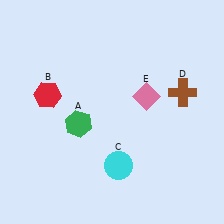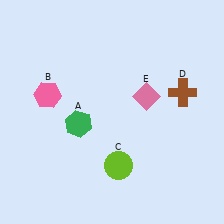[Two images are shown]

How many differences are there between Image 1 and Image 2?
There are 2 differences between the two images.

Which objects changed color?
B changed from red to pink. C changed from cyan to lime.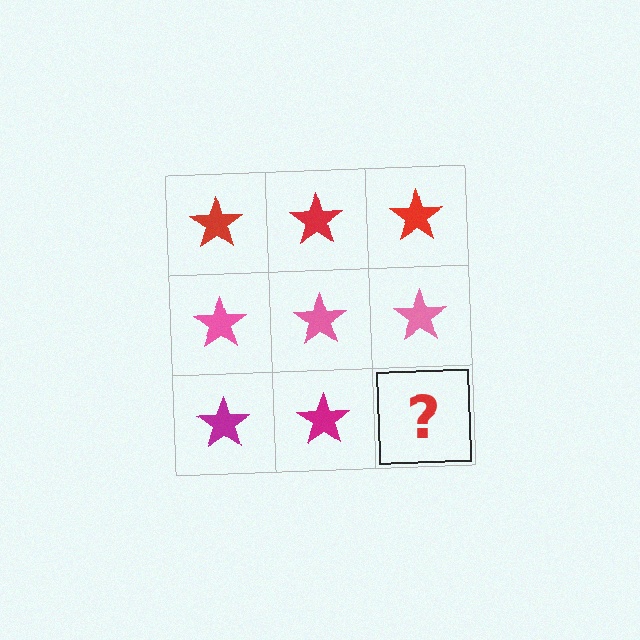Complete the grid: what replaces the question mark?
The question mark should be replaced with a magenta star.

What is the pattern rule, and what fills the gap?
The rule is that each row has a consistent color. The gap should be filled with a magenta star.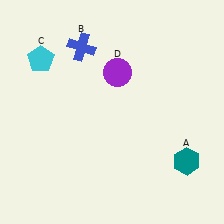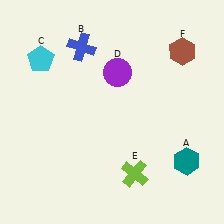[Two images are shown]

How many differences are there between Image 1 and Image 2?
There are 2 differences between the two images.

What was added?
A lime cross (E), a brown hexagon (F) were added in Image 2.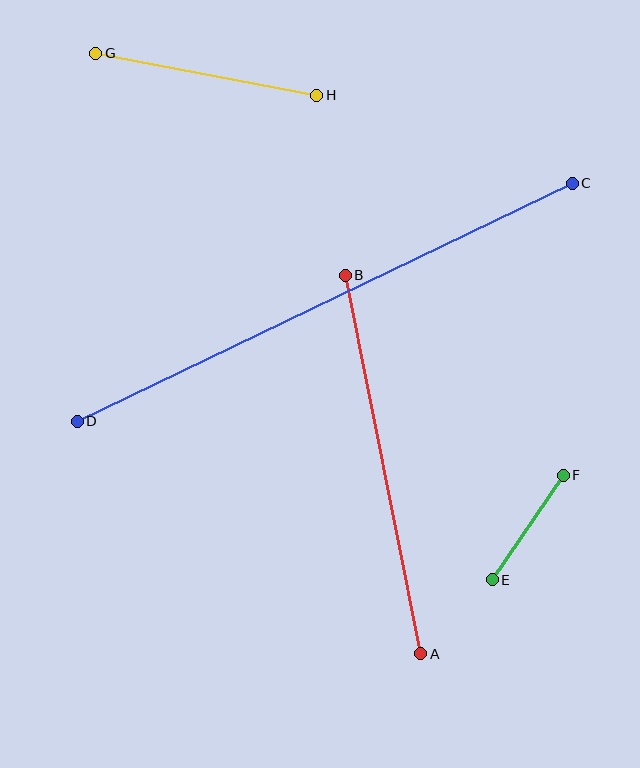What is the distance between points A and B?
The distance is approximately 386 pixels.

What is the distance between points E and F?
The distance is approximately 126 pixels.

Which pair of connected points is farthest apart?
Points C and D are farthest apart.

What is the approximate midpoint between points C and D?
The midpoint is at approximately (325, 302) pixels.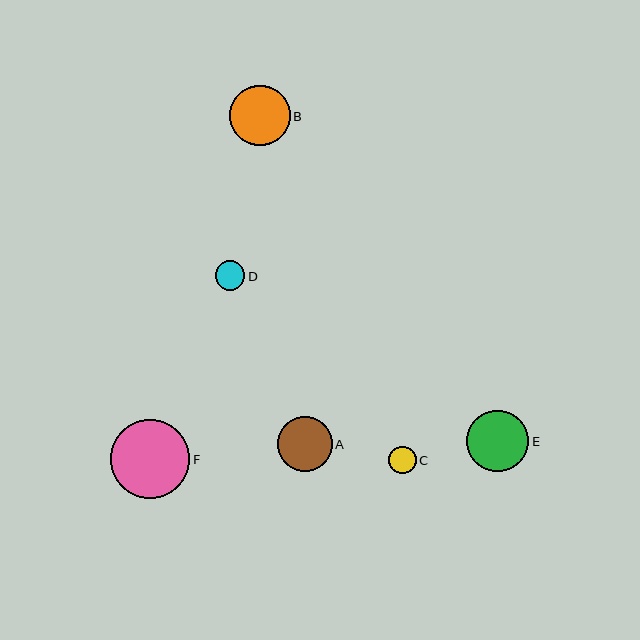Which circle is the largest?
Circle F is the largest with a size of approximately 79 pixels.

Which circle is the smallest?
Circle C is the smallest with a size of approximately 27 pixels.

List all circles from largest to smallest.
From largest to smallest: F, E, B, A, D, C.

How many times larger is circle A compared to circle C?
Circle A is approximately 2.0 times the size of circle C.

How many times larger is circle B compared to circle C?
Circle B is approximately 2.2 times the size of circle C.